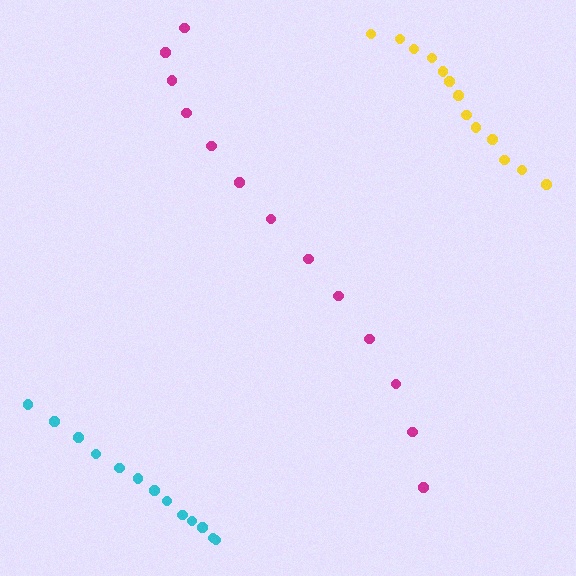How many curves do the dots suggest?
There are 3 distinct paths.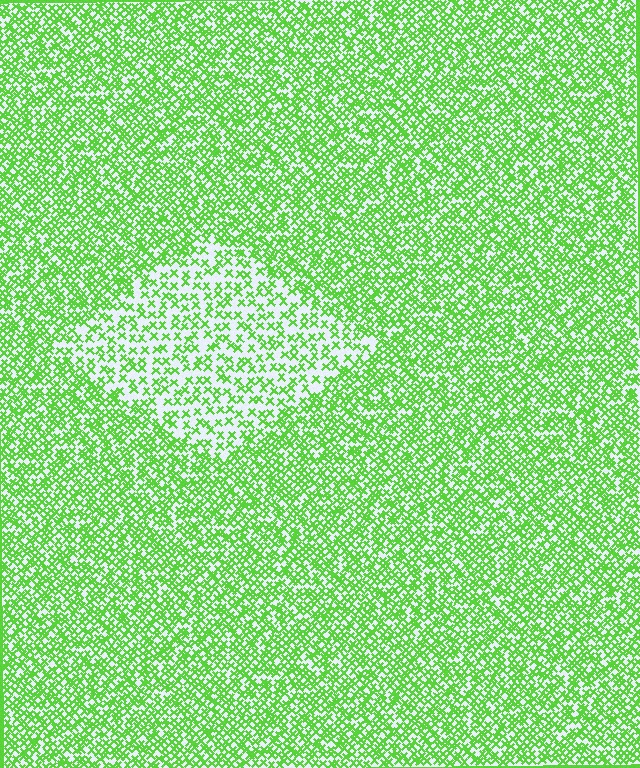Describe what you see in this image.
The image contains small lime elements arranged at two different densities. A diamond-shaped region is visible where the elements are less densely packed than the surrounding area.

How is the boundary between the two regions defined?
The boundary is defined by a change in element density (approximately 2.0x ratio). All elements are the same color, size, and shape.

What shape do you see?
I see a diamond.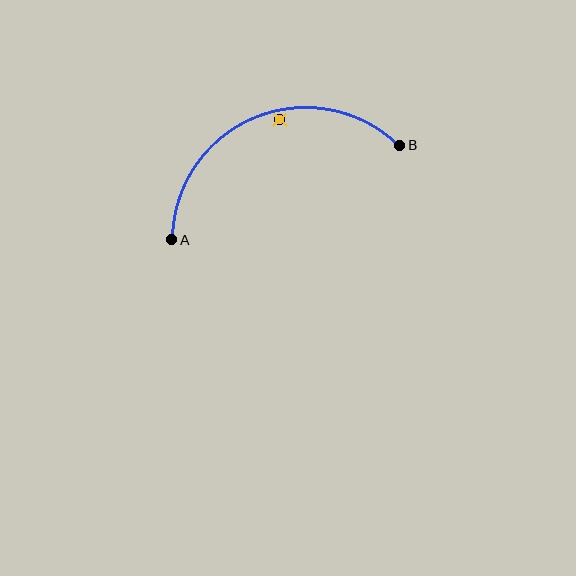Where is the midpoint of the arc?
The arc midpoint is the point on the curve farthest from the straight line joining A and B. It sits above that line.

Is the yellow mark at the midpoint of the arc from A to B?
No — the yellow mark does not lie on the arc at all. It sits slightly inside the curve.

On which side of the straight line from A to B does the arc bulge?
The arc bulges above the straight line connecting A and B.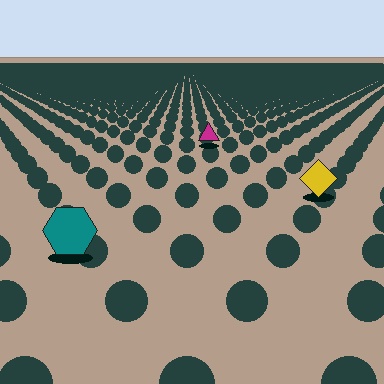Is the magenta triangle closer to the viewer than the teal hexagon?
No. The teal hexagon is closer — you can tell from the texture gradient: the ground texture is coarser near it.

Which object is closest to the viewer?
The teal hexagon is closest. The texture marks near it are larger and more spread out.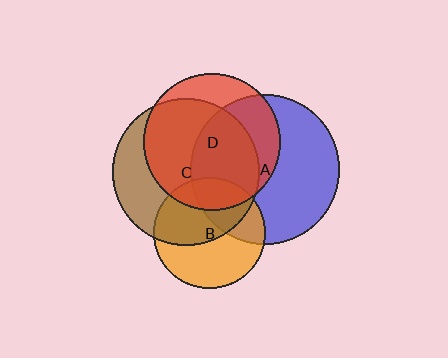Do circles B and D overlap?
Yes.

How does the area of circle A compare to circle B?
Approximately 1.8 times.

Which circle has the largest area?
Circle A (blue).